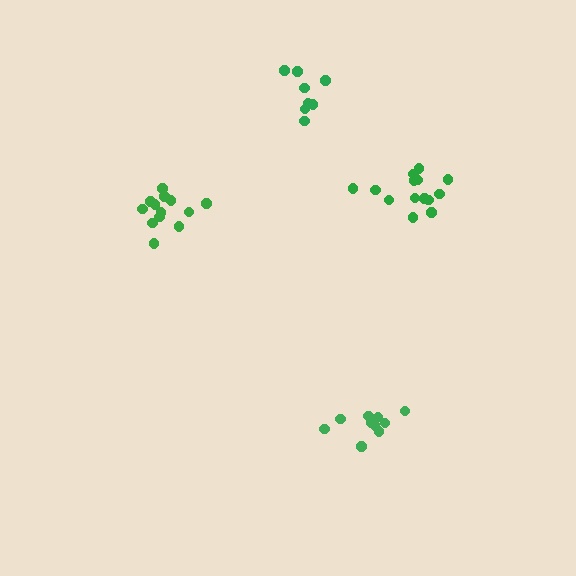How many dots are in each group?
Group 1: 13 dots, Group 2: 8 dots, Group 3: 11 dots, Group 4: 14 dots (46 total).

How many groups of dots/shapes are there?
There are 4 groups.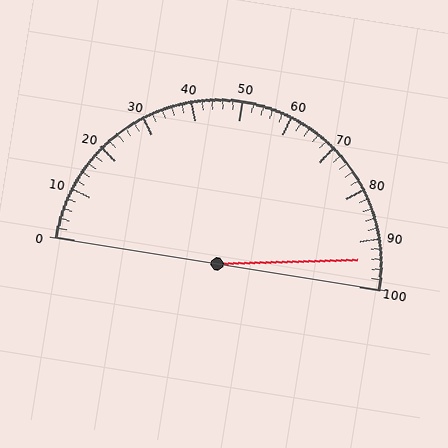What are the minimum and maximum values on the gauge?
The gauge ranges from 0 to 100.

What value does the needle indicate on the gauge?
The needle indicates approximately 94.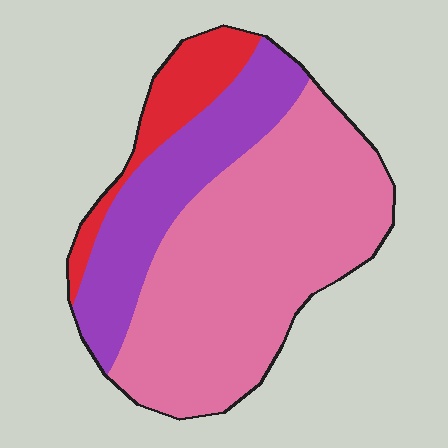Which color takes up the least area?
Red, at roughly 10%.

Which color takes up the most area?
Pink, at roughly 60%.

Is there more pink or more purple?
Pink.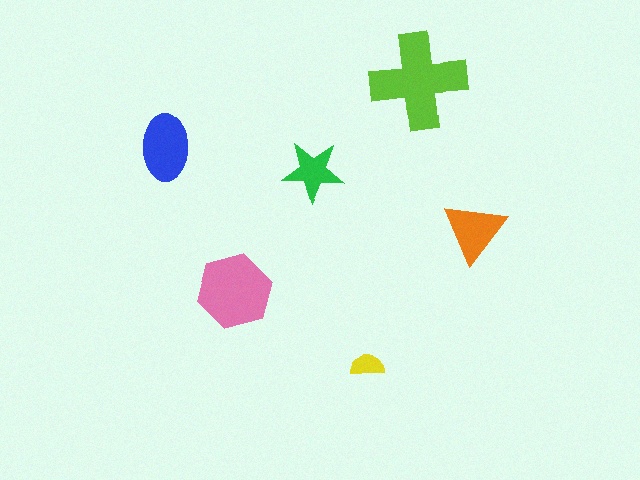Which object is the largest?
The lime cross.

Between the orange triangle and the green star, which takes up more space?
The orange triangle.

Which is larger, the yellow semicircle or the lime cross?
The lime cross.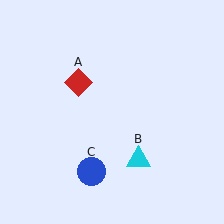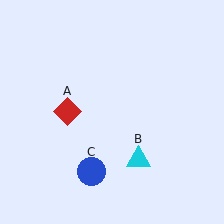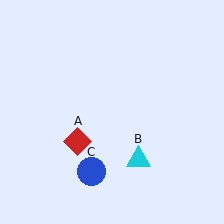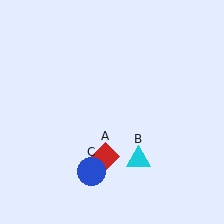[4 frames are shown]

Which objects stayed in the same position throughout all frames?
Cyan triangle (object B) and blue circle (object C) remained stationary.